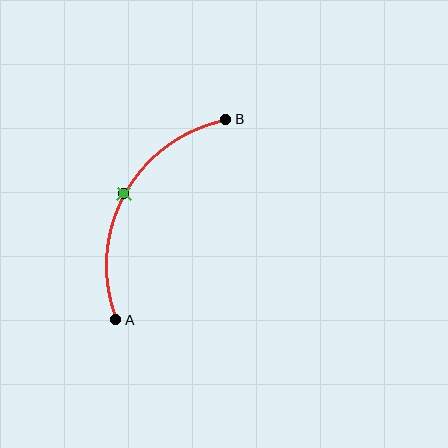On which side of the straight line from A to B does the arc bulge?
The arc bulges to the left of the straight line connecting A and B.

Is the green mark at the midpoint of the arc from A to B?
Yes. The green mark lies on the arc at equal arc-length from both A and B — it is the arc midpoint.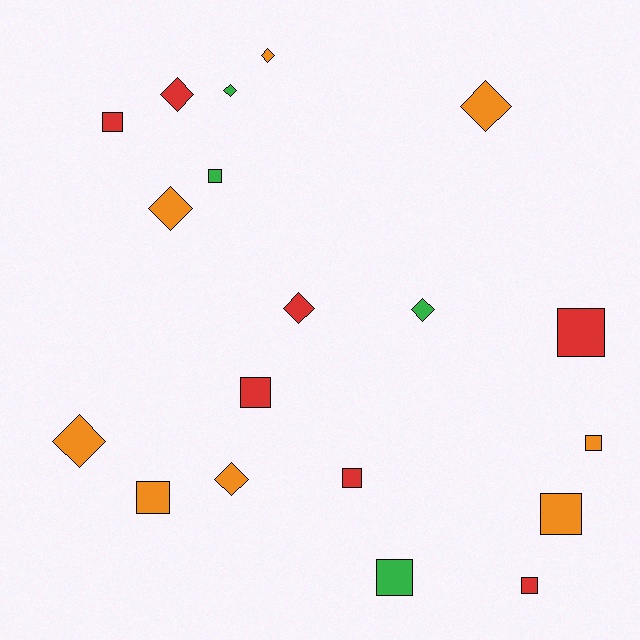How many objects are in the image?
There are 19 objects.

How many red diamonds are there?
There are 2 red diamonds.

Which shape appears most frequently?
Square, with 10 objects.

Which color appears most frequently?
Orange, with 8 objects.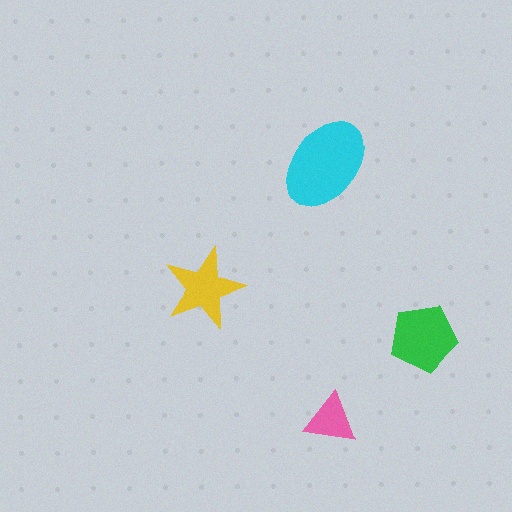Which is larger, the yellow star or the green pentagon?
The green pentagon.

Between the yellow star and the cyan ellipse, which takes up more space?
The cyan ellipse.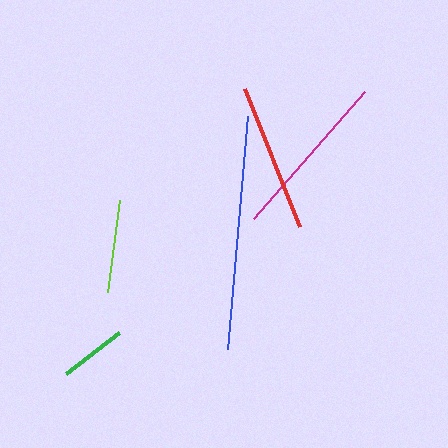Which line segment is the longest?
The blue line is the longest at approximately 234 pixels.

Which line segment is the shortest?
The green line is the shortest at approximately 67 pixels.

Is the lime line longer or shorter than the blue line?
The blue line is longer than the lime line.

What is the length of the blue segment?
The blue segment is approximately 234 pixels long.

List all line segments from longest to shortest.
From longest to shortest: blue, magenta, red, lime, green.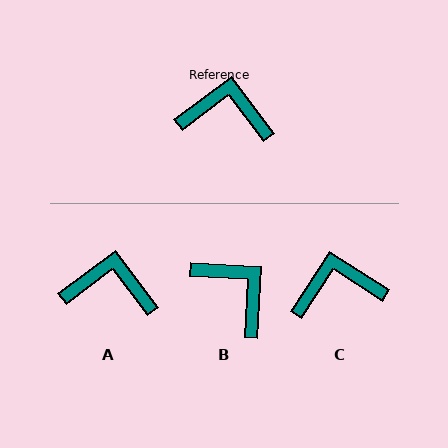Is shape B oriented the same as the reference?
No, it is off by about 40 degrees.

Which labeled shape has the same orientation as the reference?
A.